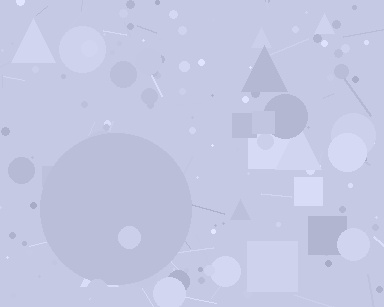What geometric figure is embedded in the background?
A circle is embedded in the background.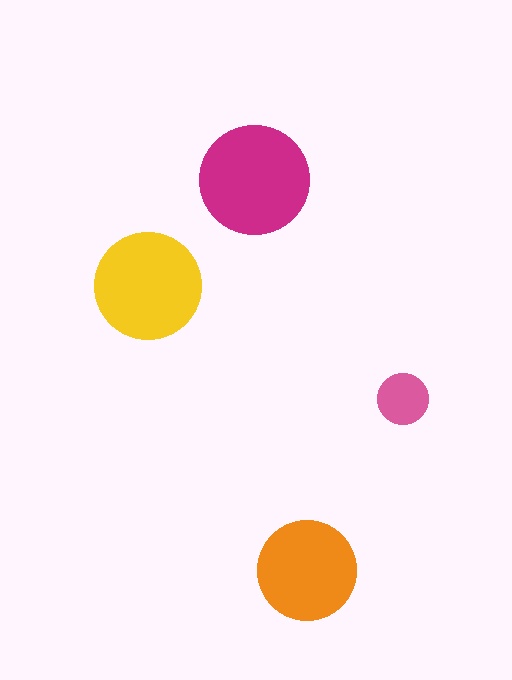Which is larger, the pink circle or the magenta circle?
The magenta one.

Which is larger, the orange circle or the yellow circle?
The yellow one.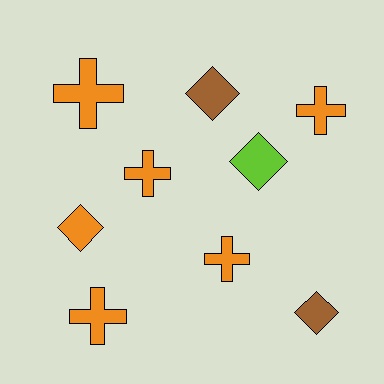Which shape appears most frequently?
Cross, with 5 objects.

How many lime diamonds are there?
There is 1 lime diamond.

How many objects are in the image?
There are 9 objects.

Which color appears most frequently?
Orange, with 6 objects.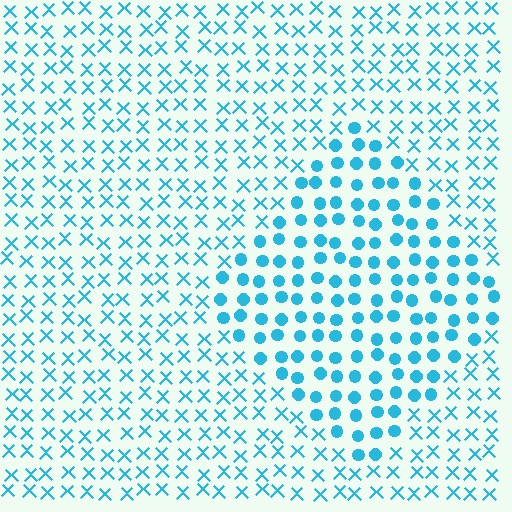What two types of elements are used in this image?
The image uses circles inside the diamond region and X marks outside it.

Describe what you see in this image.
The image is filled with small cyan elements arranged in a uniform grid. A diamond-shaped region contains circles, while the surrounding area contains X marks. The boundary is defined purely by the change in element shape.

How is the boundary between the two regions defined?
The boundary is defined by a change in element shape: circles inside vs. X marks outside. All elements share the same color and spacing.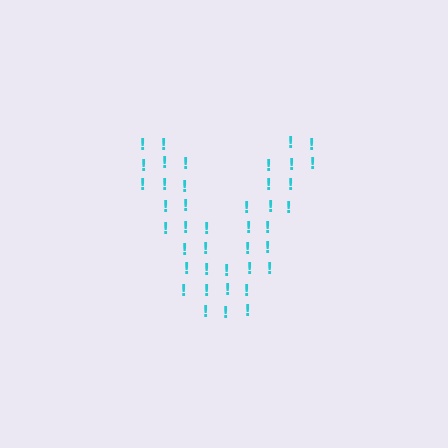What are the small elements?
The small elements are exclamation marks.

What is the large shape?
The large shape is the letter V.